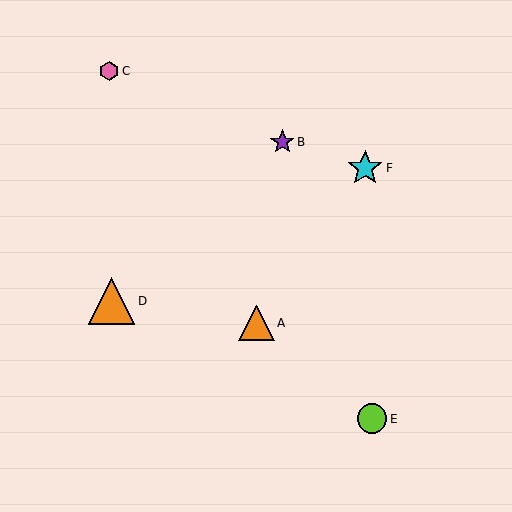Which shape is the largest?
The orange triangle (labeled D) is the largest.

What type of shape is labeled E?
Shape E is a lime circle.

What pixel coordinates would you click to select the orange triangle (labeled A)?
Click at (256, 323) to select the orange triangle A.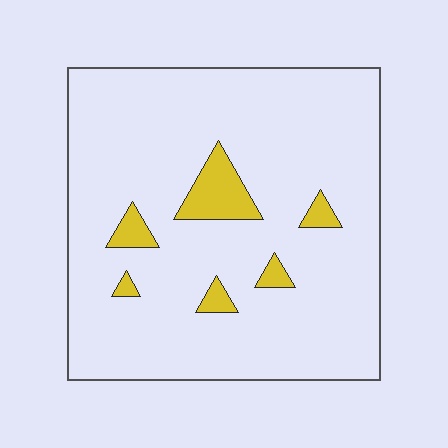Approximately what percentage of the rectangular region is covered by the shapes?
Approximately 10%.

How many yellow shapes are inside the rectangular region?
6.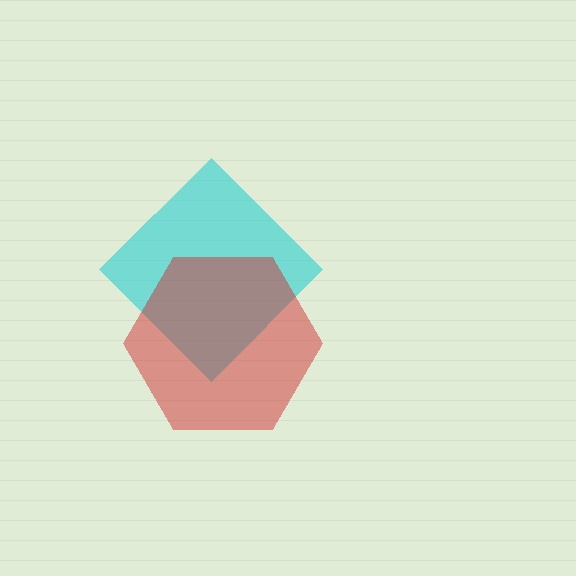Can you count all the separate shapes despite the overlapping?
Yes, there are 2 separate shapes.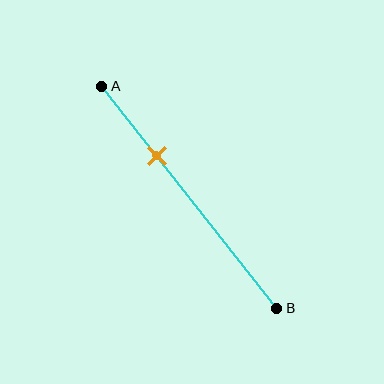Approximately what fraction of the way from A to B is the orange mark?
The orange mark is approximately 30% of the way from A to B.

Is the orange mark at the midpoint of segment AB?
No, the mark is at about 30% from A, not at the 50% midpoint.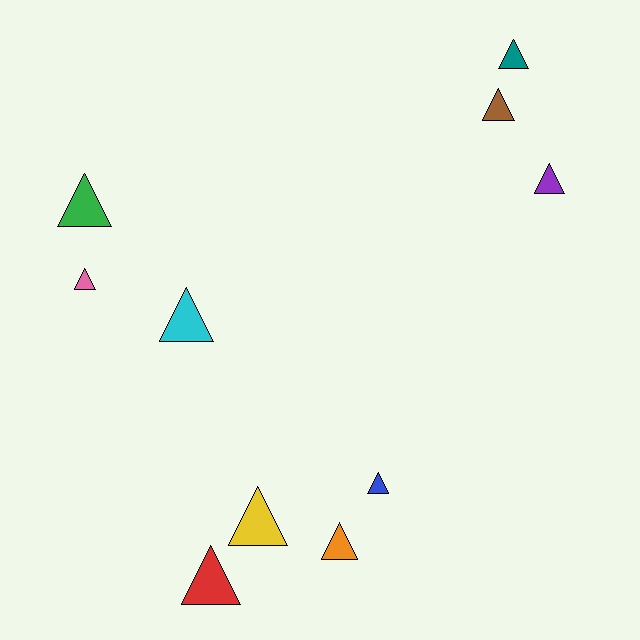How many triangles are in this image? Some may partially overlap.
There are 10 triangles.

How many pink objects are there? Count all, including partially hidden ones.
There is 1 pink object.